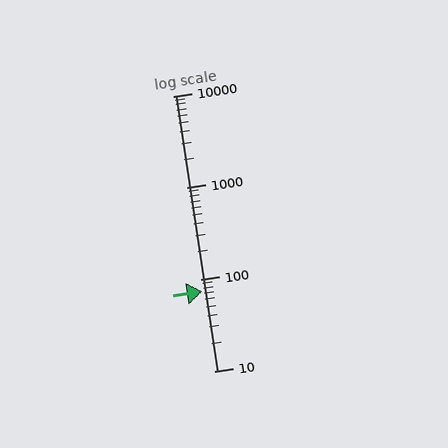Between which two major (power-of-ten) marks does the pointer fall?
The pointer is between 10 and 100.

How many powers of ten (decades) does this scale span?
The scale spans 3 decades, from 10 to 10000.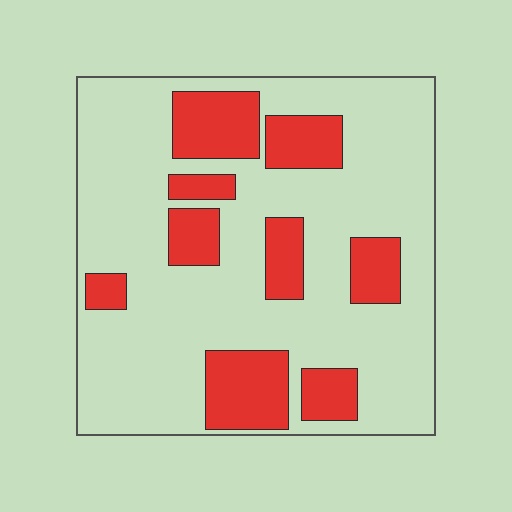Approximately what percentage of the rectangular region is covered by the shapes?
Approximately 25%.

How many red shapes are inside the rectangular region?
9.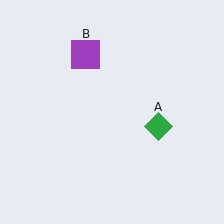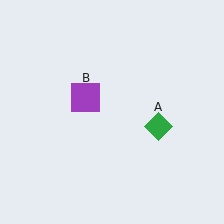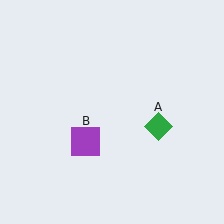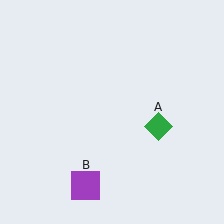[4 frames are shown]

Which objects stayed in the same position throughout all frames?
Green diamond (object A) remained stationary.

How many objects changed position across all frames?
1 object changed position: purple square (object B).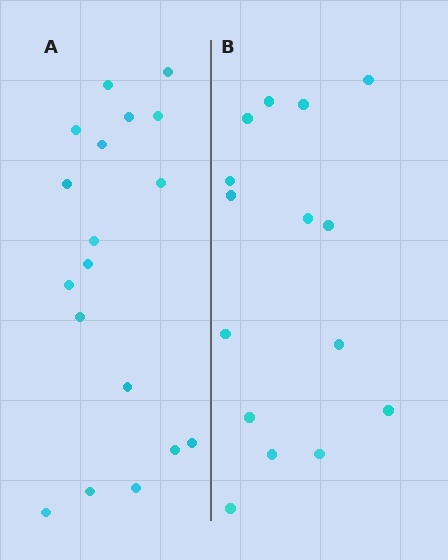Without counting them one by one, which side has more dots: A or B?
Region A (the left region) has more dots.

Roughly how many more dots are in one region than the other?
Region A has just a few more — roughly 2 or 3 more dots than region B.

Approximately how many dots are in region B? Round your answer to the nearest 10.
About 20 dots. (The exact count is 15, which rounds to 20.)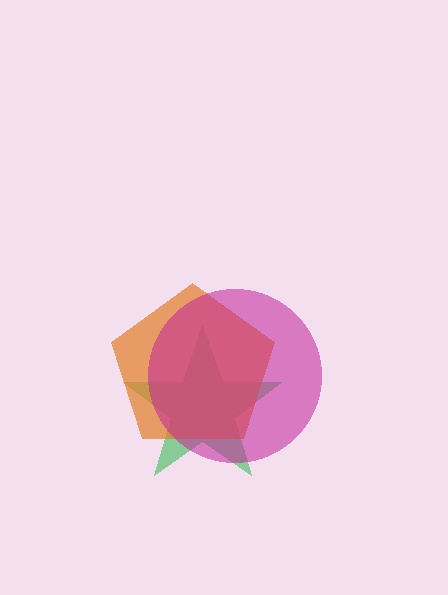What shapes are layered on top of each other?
The layered shapes are: a green star, an orange pentagon, a magenta circle.